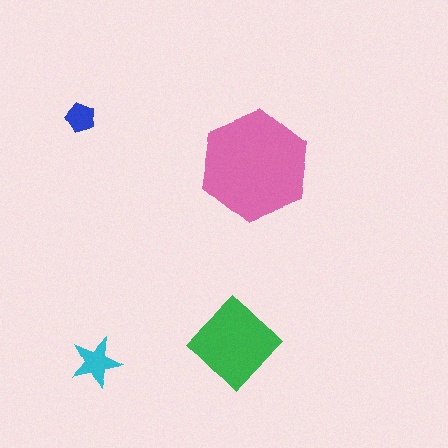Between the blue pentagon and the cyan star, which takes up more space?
The cyan star.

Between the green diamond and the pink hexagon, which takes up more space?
The pink hexagon.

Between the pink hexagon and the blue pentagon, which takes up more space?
The pink hexagon.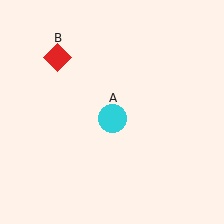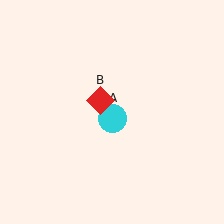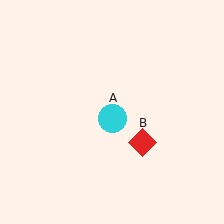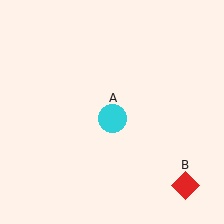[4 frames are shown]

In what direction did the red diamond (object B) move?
The red diamond (object B) moved down and to the right.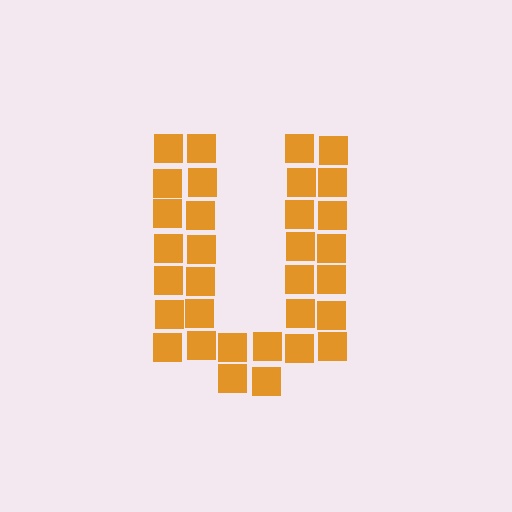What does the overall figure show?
The overall figure shows the letter U.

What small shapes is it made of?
It is made of small squares.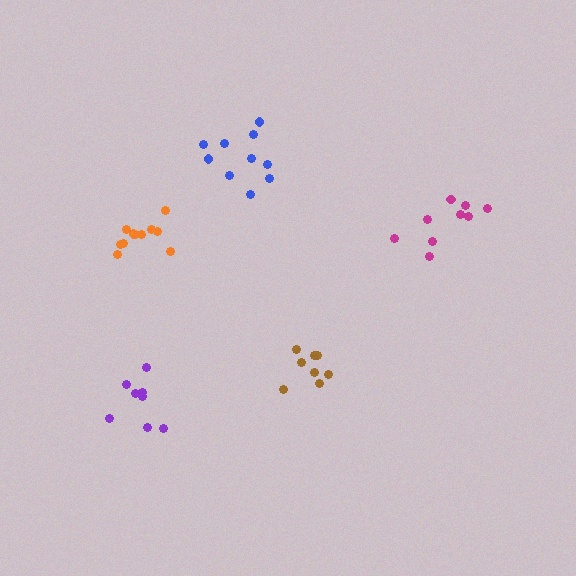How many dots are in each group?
Group 1: 10 dots, Group 2: 11 dots, Group 3: 9 dots, Group 4: 8 dots, Group 5: 8 dots (46 total).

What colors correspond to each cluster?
The clusters are colored: blue, orange, magenta, brown, purple.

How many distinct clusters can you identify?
There are 5 distinct clusters.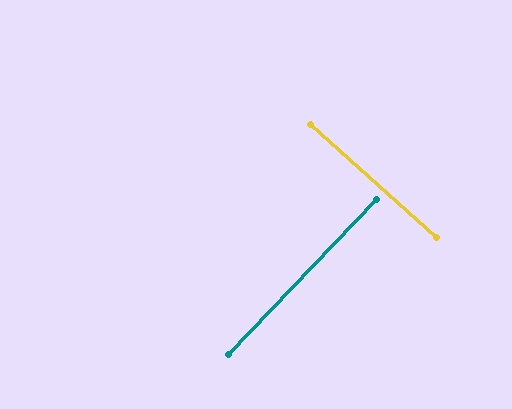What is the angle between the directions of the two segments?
Approximately 88 degrees.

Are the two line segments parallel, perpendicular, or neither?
Perpendicular — they meet at approximately 88°.